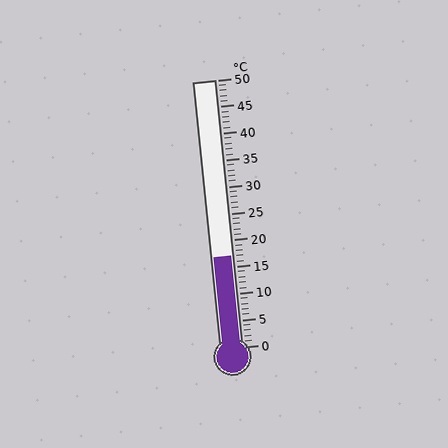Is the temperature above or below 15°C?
The temperature is above 15°C.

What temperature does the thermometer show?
The thermometer shows approximately 17°C.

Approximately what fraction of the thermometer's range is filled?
The thermometer is filled to approximately 35% of its range.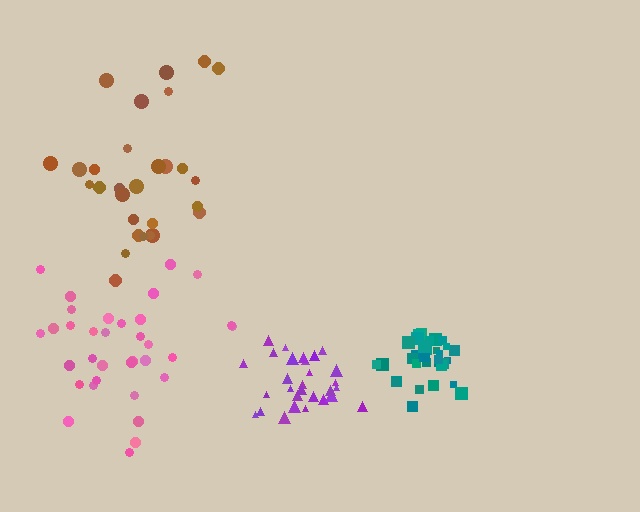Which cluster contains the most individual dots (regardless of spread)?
Teal (35).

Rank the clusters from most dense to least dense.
teal, purple, pink, brown.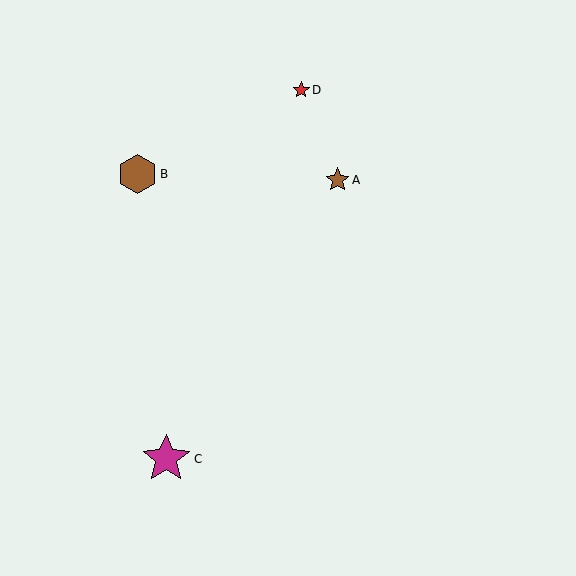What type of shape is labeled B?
Shape B is a brown hexagon.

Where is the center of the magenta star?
The center of the magenta star is at (166, 459).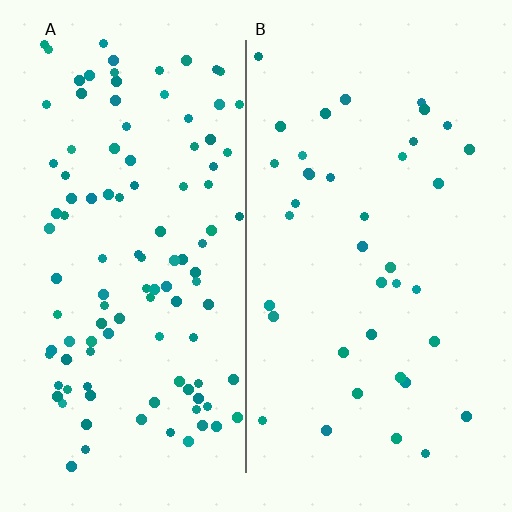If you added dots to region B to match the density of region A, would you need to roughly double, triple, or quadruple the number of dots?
Approximately triple.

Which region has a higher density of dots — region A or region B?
A (the left).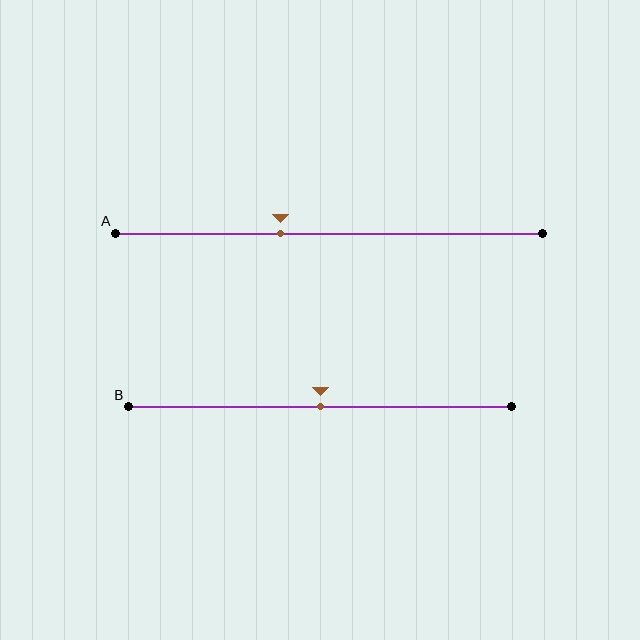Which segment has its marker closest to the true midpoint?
Segment B has its marker closest to the true midpoint.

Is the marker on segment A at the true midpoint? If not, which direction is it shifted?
No, the marker on segment A is shifted to the left by about 12% of the segment length.